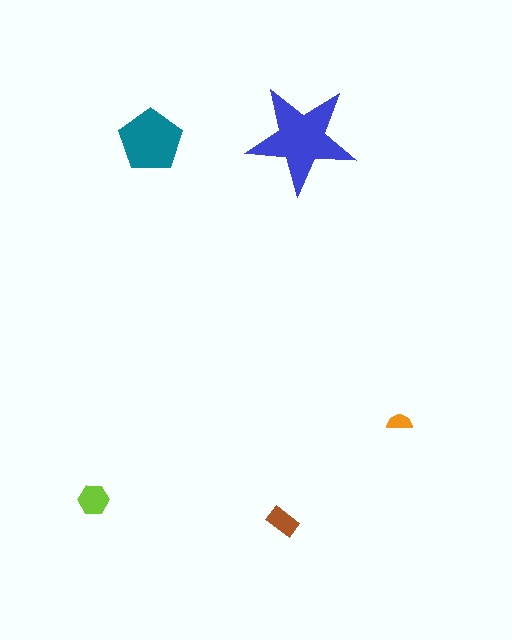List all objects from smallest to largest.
The orange semicircle, the brown rectangle, the lime hexagon, the teal pentagon, the blue star.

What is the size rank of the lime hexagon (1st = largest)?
3rd.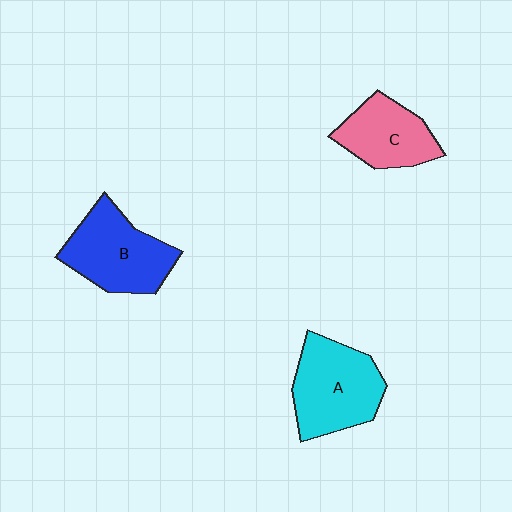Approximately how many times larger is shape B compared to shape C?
Approximately 1.3 times.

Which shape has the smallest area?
Shape C (pink).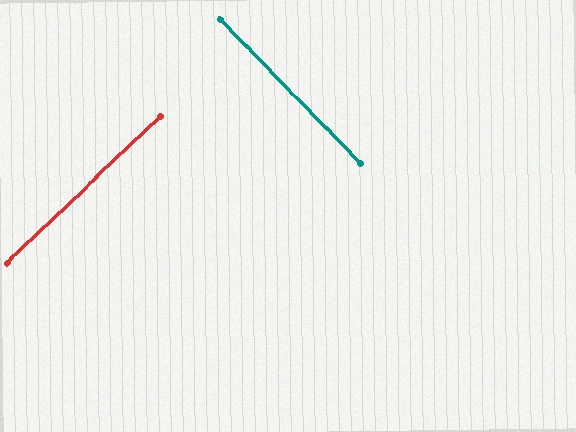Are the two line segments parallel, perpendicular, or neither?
Perpendicular — they meet at approximately 90°.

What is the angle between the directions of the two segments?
Approximately 90 degrees.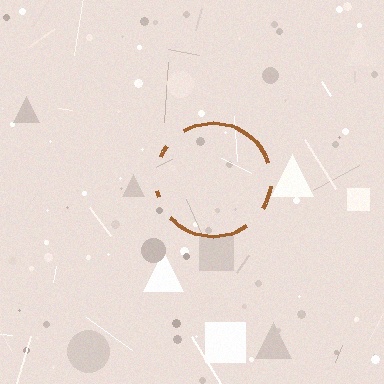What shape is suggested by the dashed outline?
The dashed outline suggests a circle.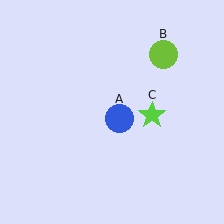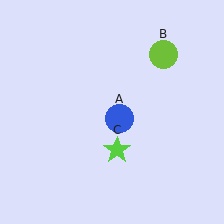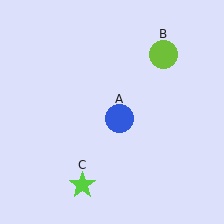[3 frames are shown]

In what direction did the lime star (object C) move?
The lime star (object C) moved down and to the left.